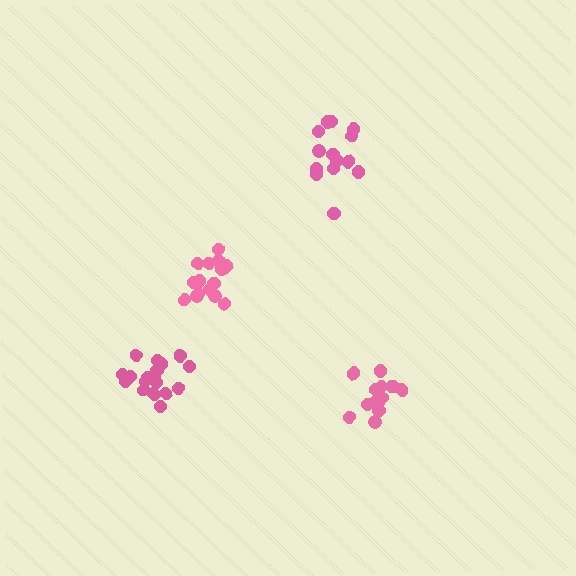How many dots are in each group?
Group 1: 16 dots, Group 2: 15 dots, Group 3: 14 dots, Group 4: 18 dots (63 total).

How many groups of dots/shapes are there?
There are 4 groups.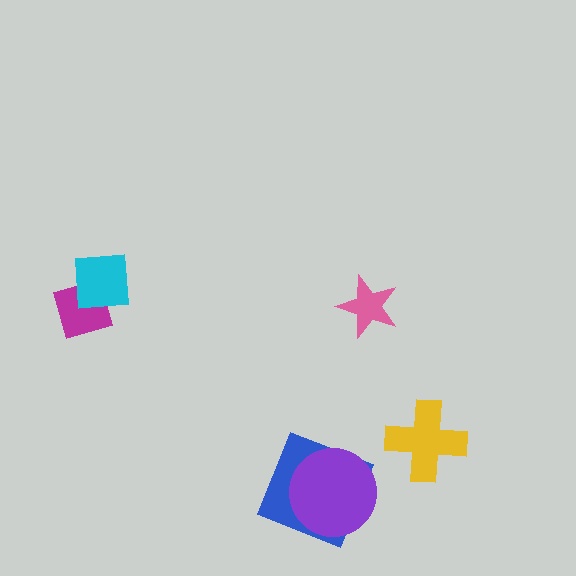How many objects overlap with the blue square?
1 object overlaps with the blue square.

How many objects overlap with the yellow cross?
0 objects overlap with the yellow cross.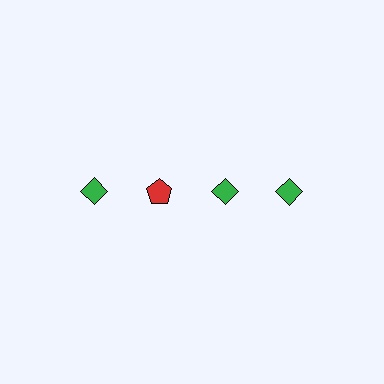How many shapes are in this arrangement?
There are 4 shapes arranged in a grid pattern.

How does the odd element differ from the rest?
It differs in both color (red instead of green) and shape (pentagon instead of diamond).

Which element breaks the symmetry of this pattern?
The red pentagon in the top row, second from left column breaks the symmetry. All other shapes are green diamonds.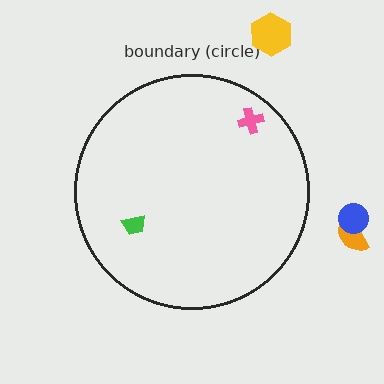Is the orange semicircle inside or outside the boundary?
Outside.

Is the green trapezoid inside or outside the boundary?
Inside.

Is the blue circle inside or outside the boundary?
Outside.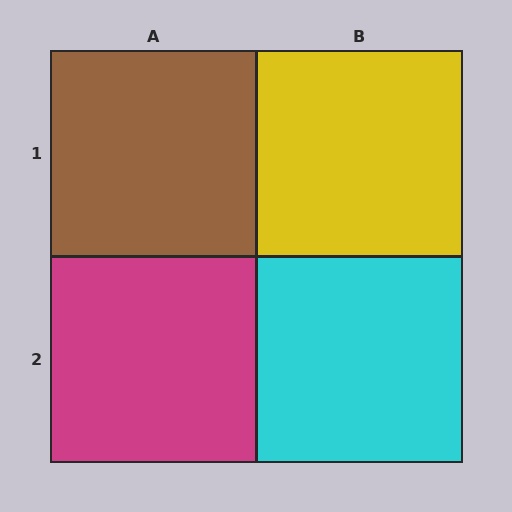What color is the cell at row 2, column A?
Magenta.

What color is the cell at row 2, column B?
Cyan.